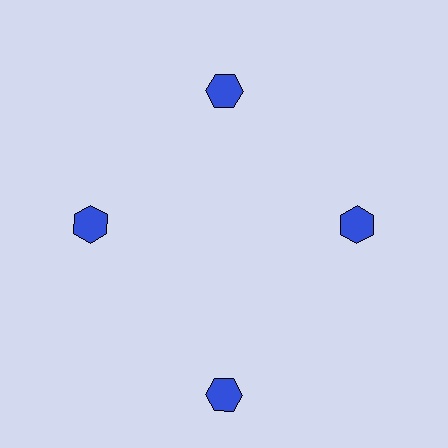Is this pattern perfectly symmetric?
No. The 4 blue hexagons are arranged in a ring, but one element near the 6 o'clock position is pushed outward from the center, breaking the 4-fold rotational symmetry.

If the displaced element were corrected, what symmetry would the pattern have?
It would have 4-fold rotational symmetry — the pattern would map onto itself every 90 degrees.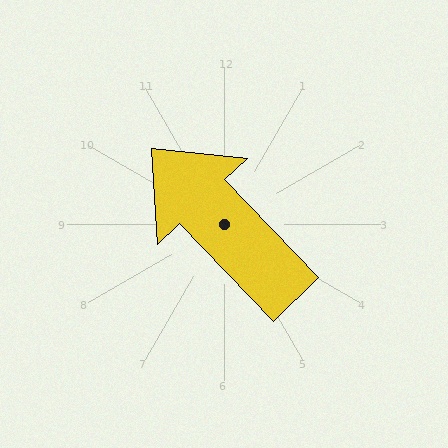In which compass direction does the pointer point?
Northwest.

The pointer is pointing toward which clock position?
Roughly 11 o'clock.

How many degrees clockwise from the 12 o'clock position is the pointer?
Approximately 316 degrees.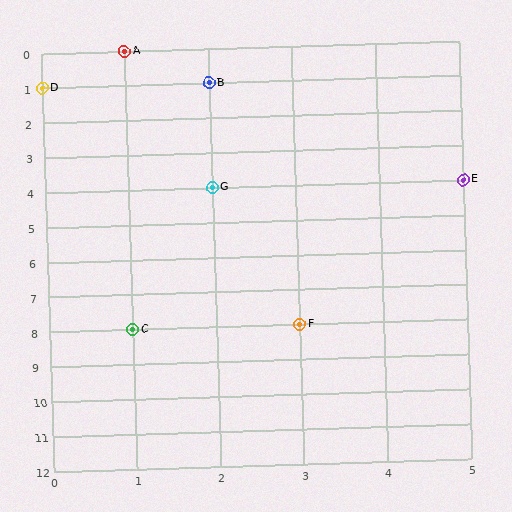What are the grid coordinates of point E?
Point E is at grid coordinates (5, 4).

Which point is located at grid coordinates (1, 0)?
Point A is at (1, 0).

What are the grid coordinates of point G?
Point G is at grid coordinates (2, 4).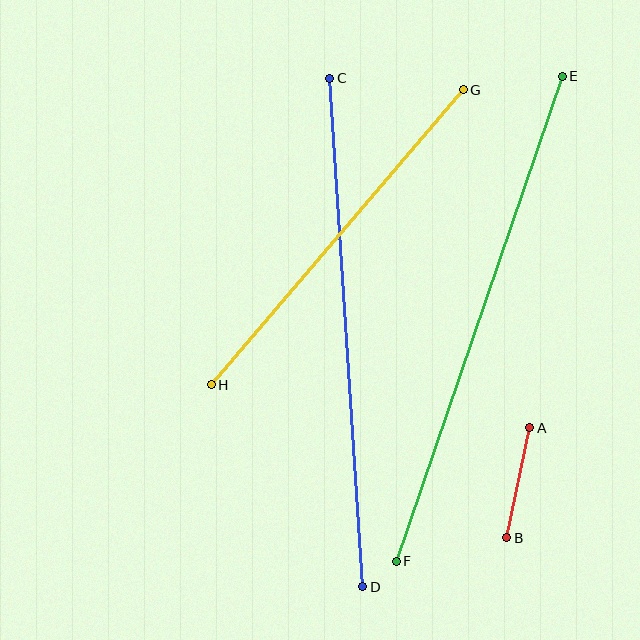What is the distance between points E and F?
The distance is approximately 513 pixels.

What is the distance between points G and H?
The distance is approximately 388 pixels.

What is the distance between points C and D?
The distance is approximately 509 pixels.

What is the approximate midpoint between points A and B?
The midpoint is at approximately (518, 483) pixels.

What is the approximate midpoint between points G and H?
The midpoint is at approximately (337, 237) pixels.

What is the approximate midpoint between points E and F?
The midpoint is at approximately (479, 319) pixels.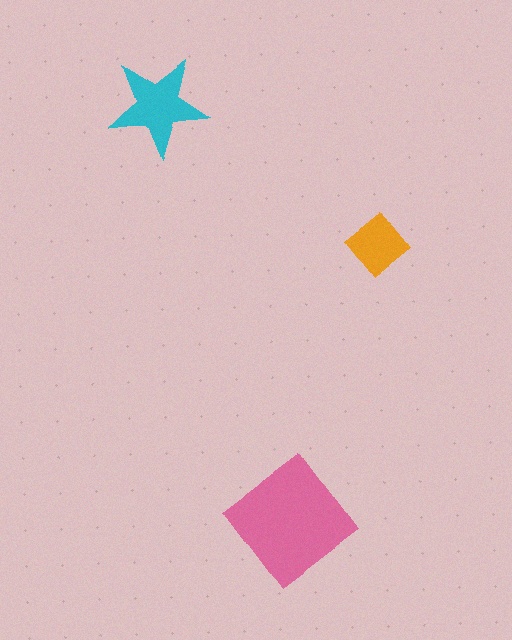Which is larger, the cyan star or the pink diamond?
The pink diamond.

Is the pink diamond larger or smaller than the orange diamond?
Larger.